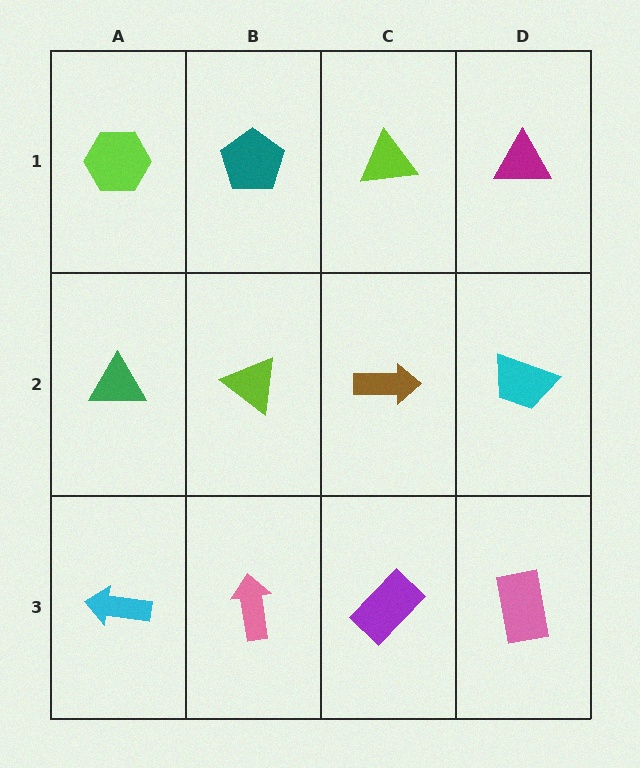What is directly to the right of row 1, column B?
A lime triangle.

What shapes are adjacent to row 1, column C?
A brown arrow (row 2, column C), a teal pentagon (row 1, column B), a magenta triangle (row 1, column D).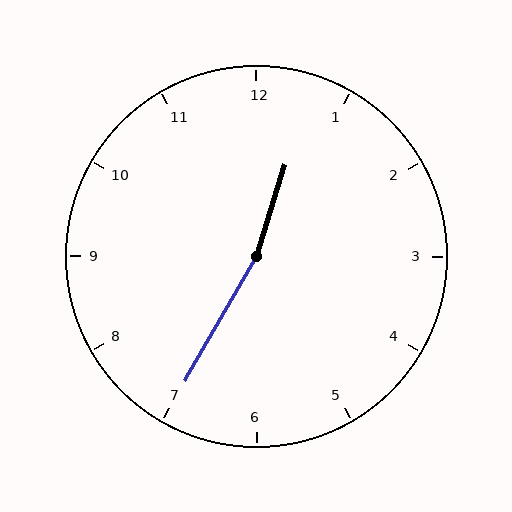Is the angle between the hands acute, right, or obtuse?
It is obtuse.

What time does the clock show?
12:35.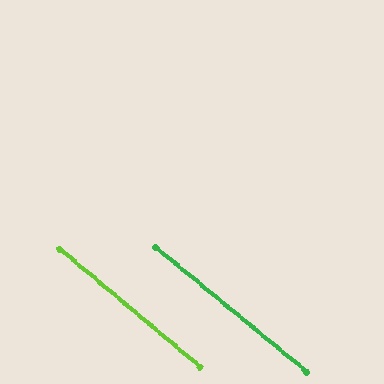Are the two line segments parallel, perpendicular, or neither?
Parallel — their directions differ by only 0.3°.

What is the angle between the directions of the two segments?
Approximately 0 degrees.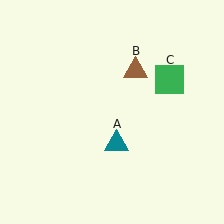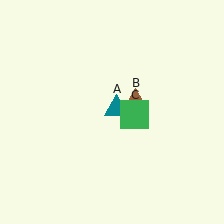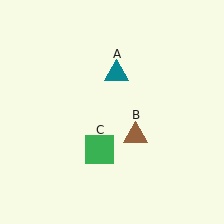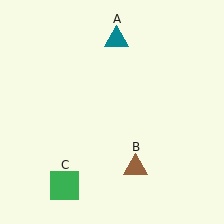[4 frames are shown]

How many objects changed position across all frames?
3 objects changed position: teal triangle (object A), brown triangle (object B), green square (object C).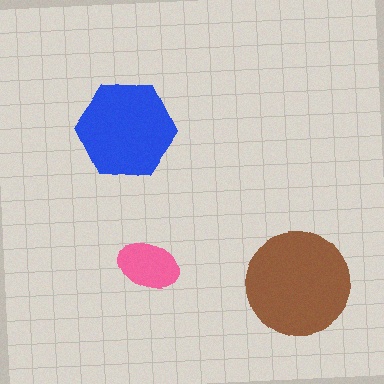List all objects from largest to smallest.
The brown circle, the blue hexagon, the pink ellipse.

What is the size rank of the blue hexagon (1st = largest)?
2nd.